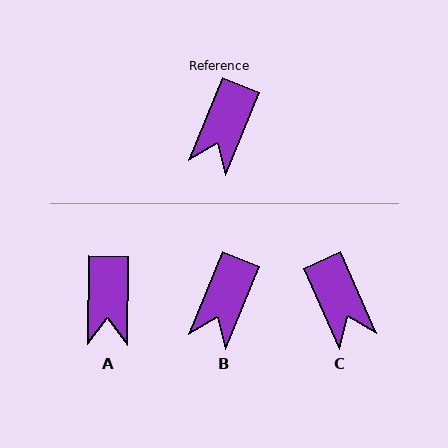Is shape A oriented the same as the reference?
No, it is off by about 21 degrees.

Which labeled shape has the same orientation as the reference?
B.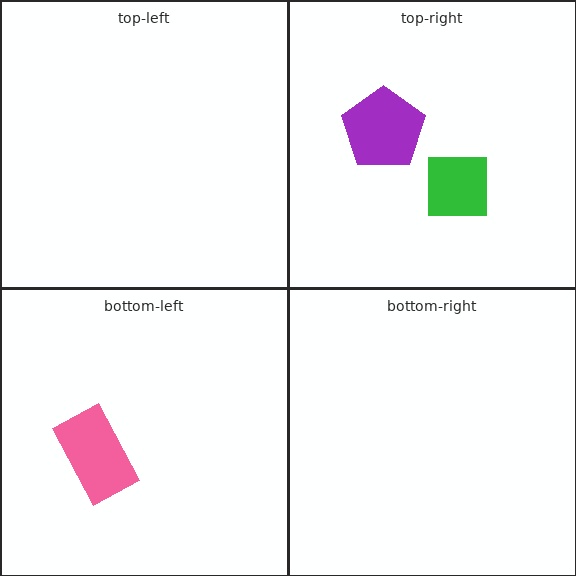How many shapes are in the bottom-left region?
1.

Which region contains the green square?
The top-right region.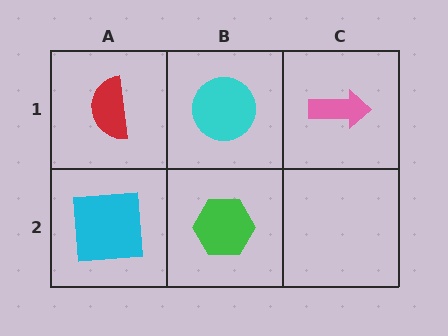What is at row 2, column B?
A green hexagon.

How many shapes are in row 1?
3 shapes.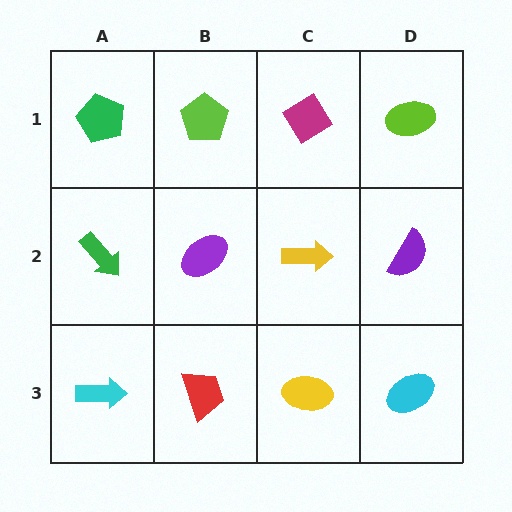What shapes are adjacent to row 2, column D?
A lime ellipse (row 1, column D), a cyan ellipse (row 3, column D), a yellow arrow (row 2, column C).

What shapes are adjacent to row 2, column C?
A magenta diamond (row 1, column C), a yellow ellipse (row 3, column C), a purple ellipse (row 2, column B), a purple semicircle (row 2, column D).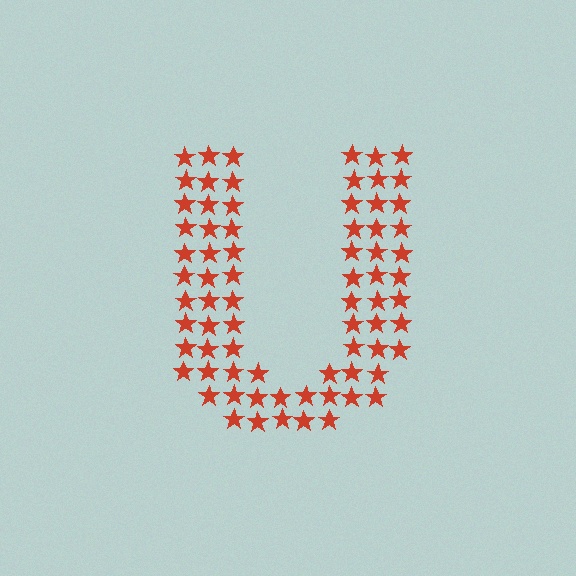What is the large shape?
The large shape is the letter U.